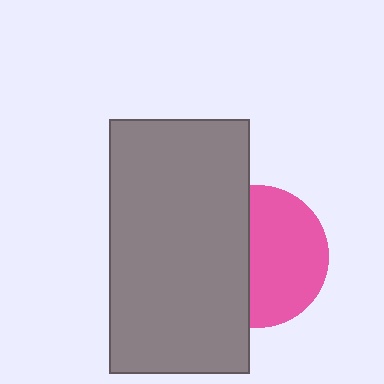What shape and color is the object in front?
The object in front is a gray rectangle.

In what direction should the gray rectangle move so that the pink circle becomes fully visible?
The gray rectangle should move left. That is the shortest direction to clear the overlap and leave the pink circle fully visible.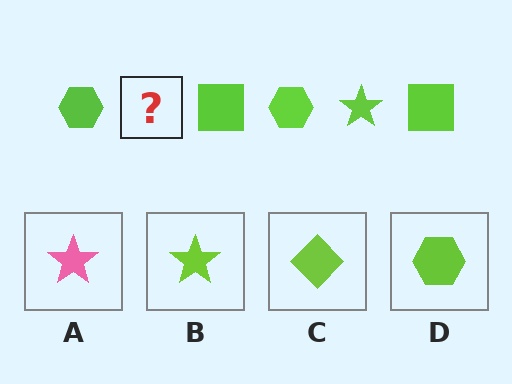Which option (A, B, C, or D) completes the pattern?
B.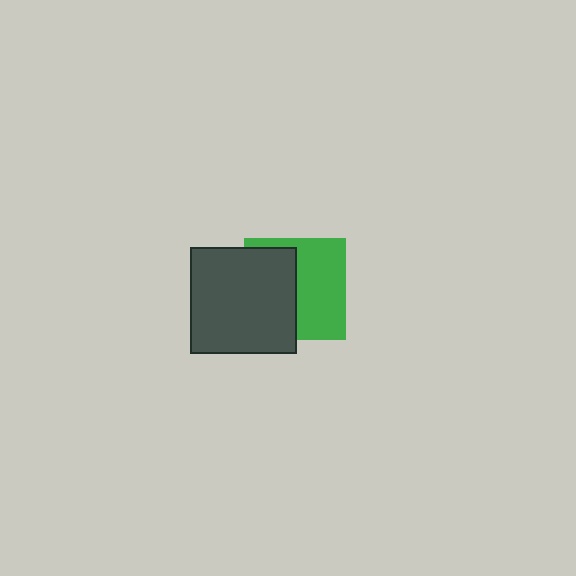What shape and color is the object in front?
The object in front is a dark gray square.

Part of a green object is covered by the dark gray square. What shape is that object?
It is a square.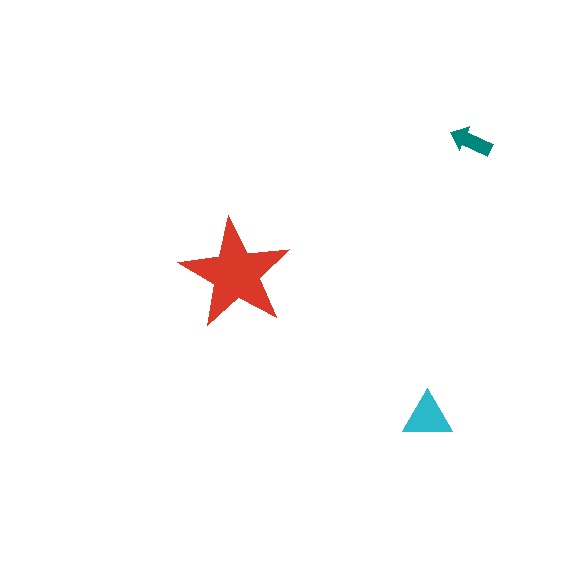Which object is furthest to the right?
The teal arrow is rightmost.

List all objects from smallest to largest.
The teal arrow, the cyan triangle, the red star.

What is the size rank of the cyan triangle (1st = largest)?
2nd.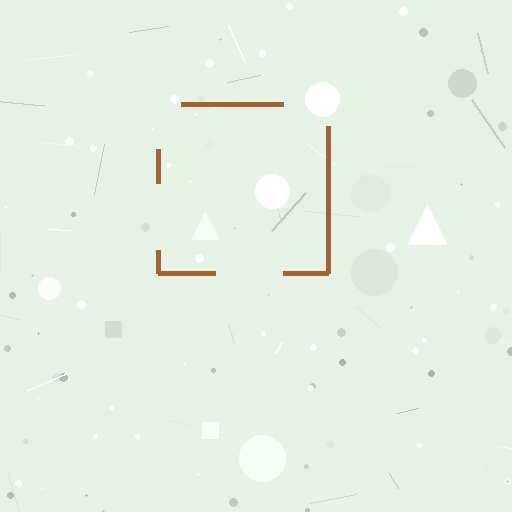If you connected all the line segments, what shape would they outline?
They would outline a square.